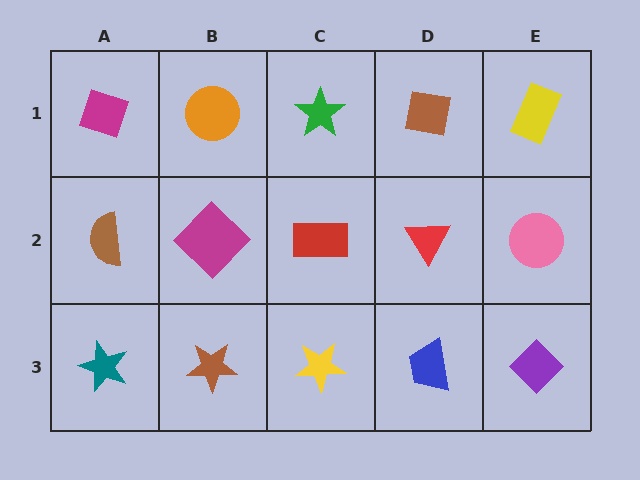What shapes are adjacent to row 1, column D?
A red triangle (row 2, column D), a green star (row 1, column C), a yellow rectangle (row 1, column E).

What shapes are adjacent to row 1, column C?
A red rectangle (row 2, column C), an orange circle (row 1, column B), a brown square (row 1, column D).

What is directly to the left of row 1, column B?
A magenta diamond.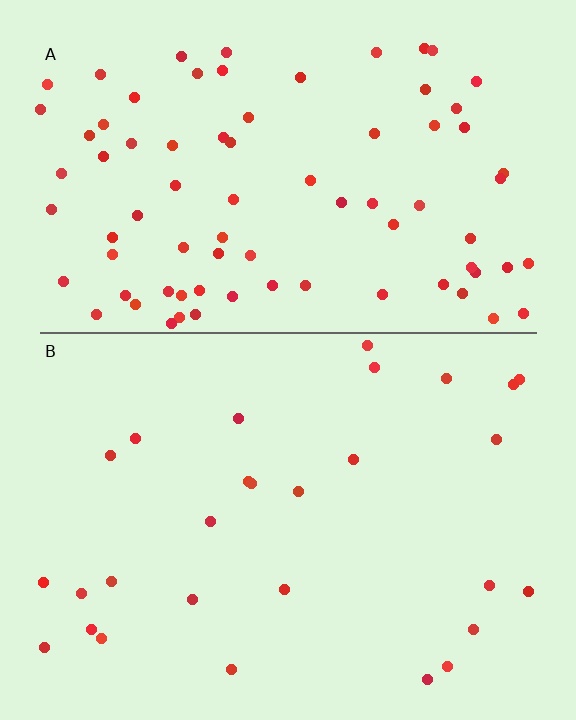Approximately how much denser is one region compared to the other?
Approximately 2.9× — region A over region B.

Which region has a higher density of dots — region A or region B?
A (the top).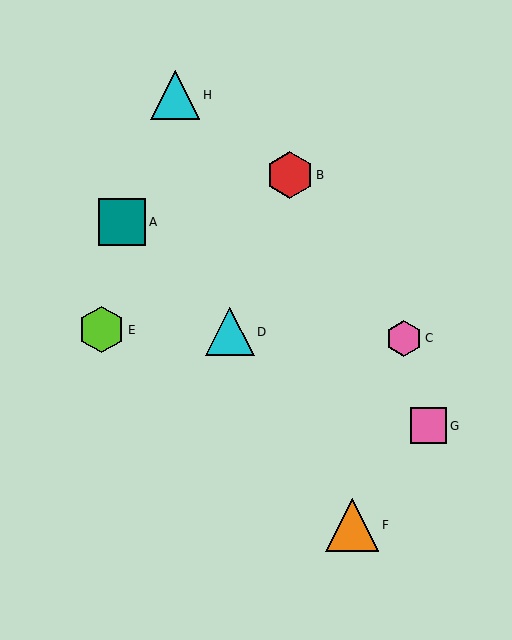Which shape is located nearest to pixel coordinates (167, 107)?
The cyan triangle (labeled H) at (175, 95) is nearest to that location.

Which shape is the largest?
The orange triangle (labeled F) is the largest.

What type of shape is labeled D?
Shape D is a cyan triangle.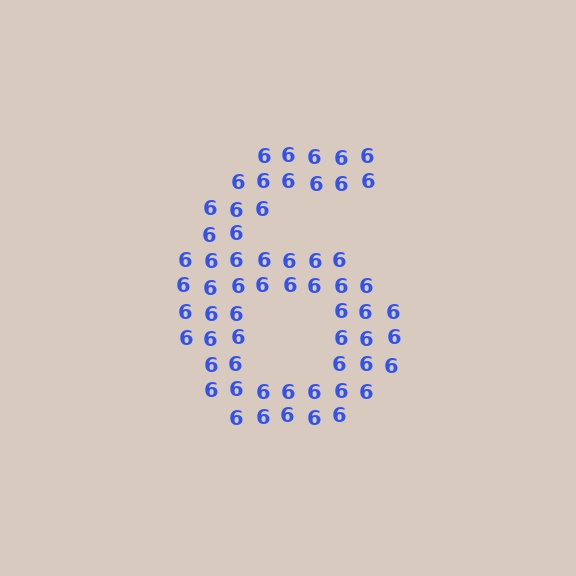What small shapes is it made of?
It is made of small digit 6's.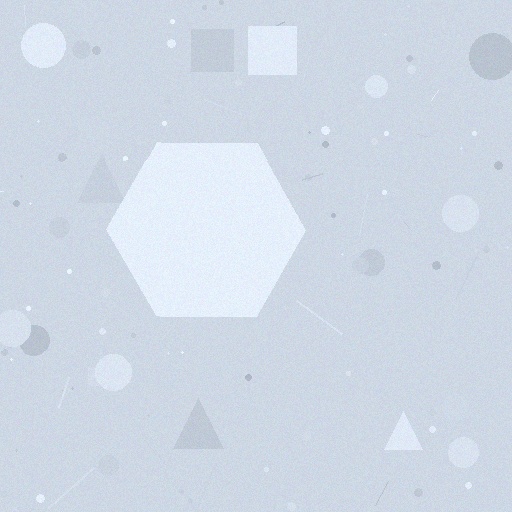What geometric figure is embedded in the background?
A hexagon is embedded in the background.